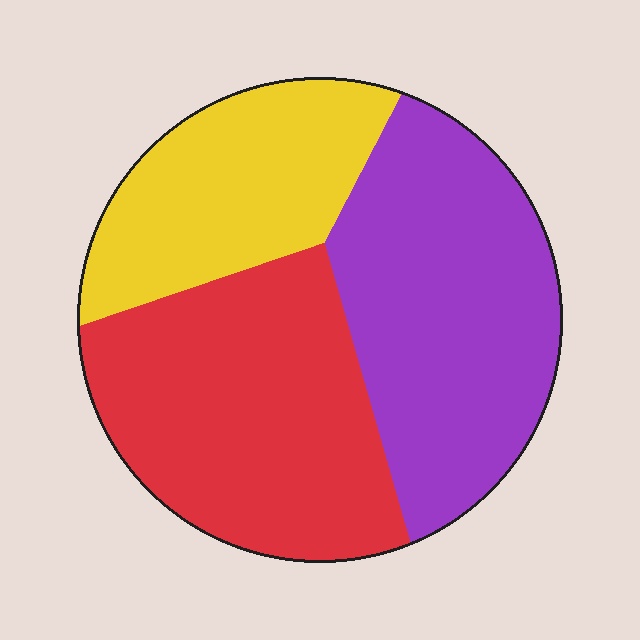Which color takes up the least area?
Yellow, at roughly 25%.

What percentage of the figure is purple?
Purple covers about 40% of the figure.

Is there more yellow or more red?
Red.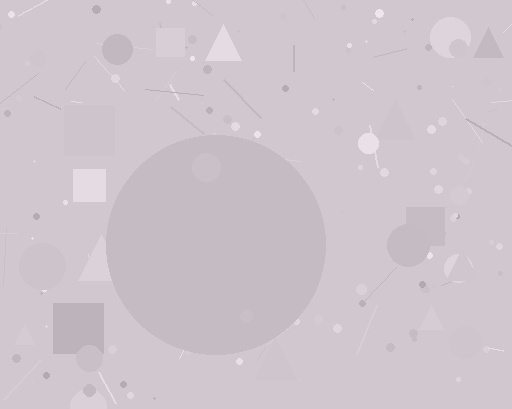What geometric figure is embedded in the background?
A circle is embedded in the background.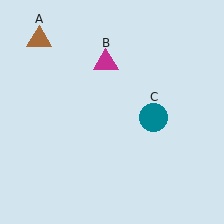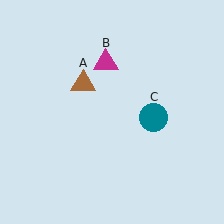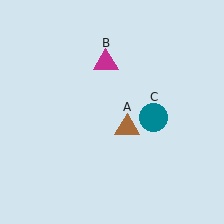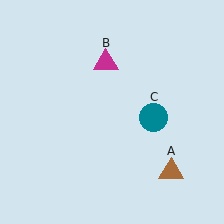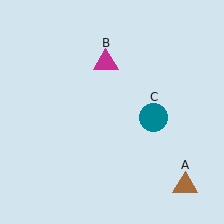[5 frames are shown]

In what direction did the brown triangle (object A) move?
The brown triangle (object A) moved down and to the right.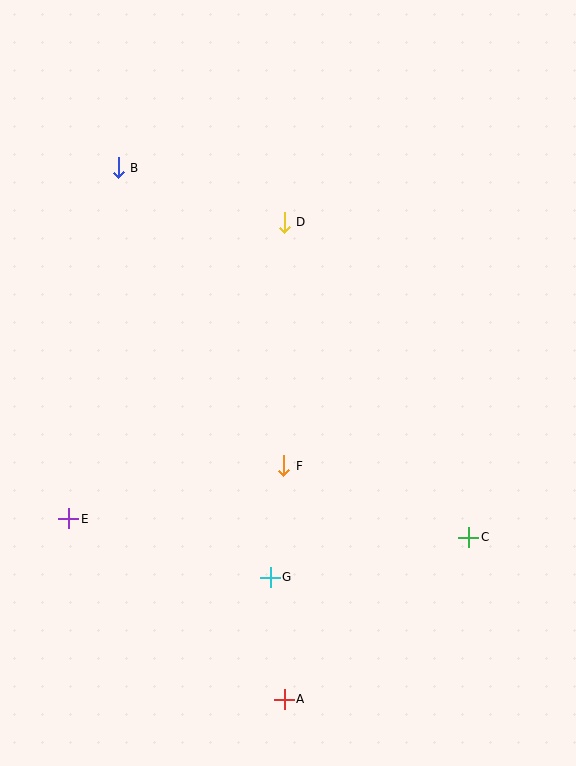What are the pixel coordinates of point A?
Point A is at (284, 699).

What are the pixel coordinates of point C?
Point C is at (469, 537).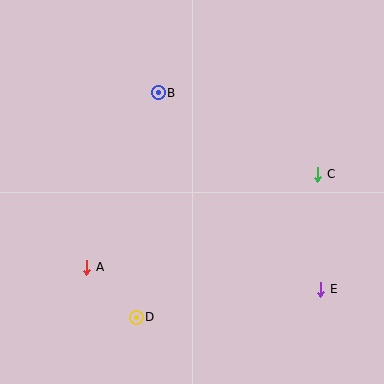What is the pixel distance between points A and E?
The distance between A and E is 235 pixels.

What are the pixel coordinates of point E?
Point E is at (321, 289).